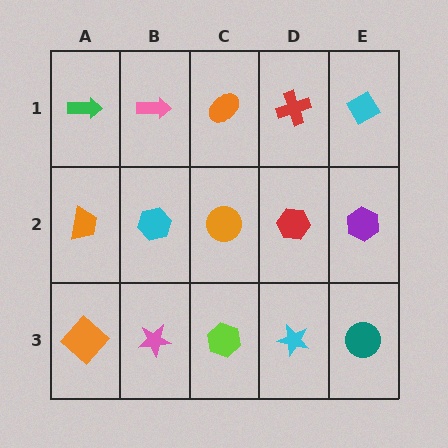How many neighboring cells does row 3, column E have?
2.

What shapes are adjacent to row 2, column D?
A red cross (row 1, column D), a cyan star (row 3, column D), an orange circle (row 2, column C), a purple hexagon (row 2, column E).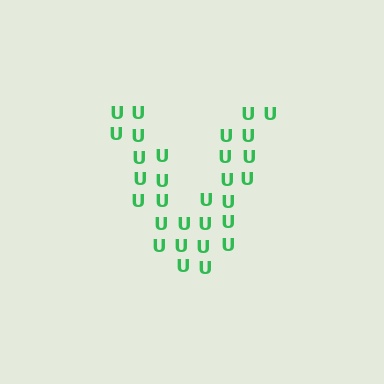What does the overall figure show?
The overall figure shows the letter V.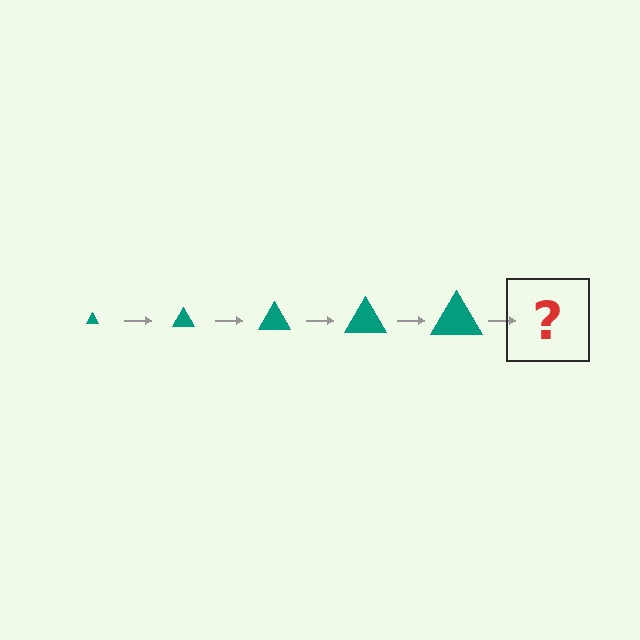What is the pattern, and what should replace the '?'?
The pattern is that the triangle gets progressively larger each step. The '?' should be a teal triangle, larger than the previous one.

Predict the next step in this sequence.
The next step is a teal triangle, larger than the previous one.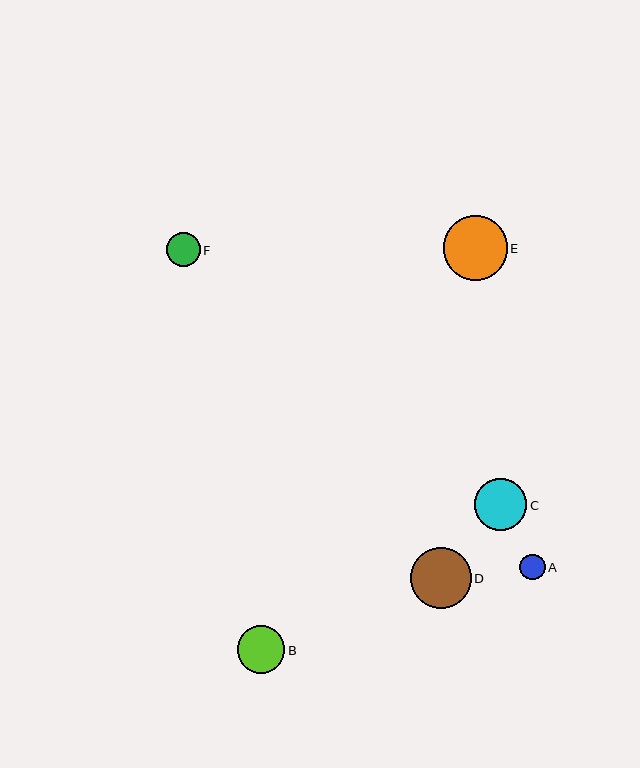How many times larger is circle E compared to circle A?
Circle E is approximately 2.5 times the size of circle A.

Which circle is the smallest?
Circle A is the smallest with a size of approximately 25 pixels.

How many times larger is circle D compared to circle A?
Circle D is approximately 2.4 times the size of circle A.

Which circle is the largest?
Circle E is the largest with a size of approximately 64 pixels.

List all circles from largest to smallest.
From largest to smallest: E, D, C, B, F, A.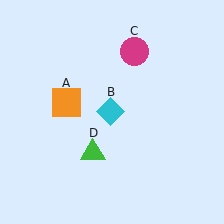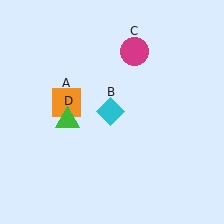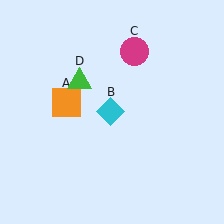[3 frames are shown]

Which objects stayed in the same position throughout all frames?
Orange square (object A) and cyan diamond (object B) and magenta circle (object C) remained stationary.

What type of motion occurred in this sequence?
The green triangle (object D) rotated clockwise around the center of the scene.